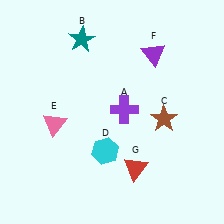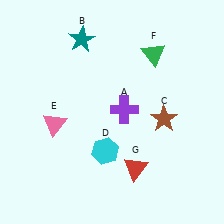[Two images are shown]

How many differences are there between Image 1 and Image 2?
There is 1 difference between the two images.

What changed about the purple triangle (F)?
In Image 1, F is purple. In Image 2, it changed to green.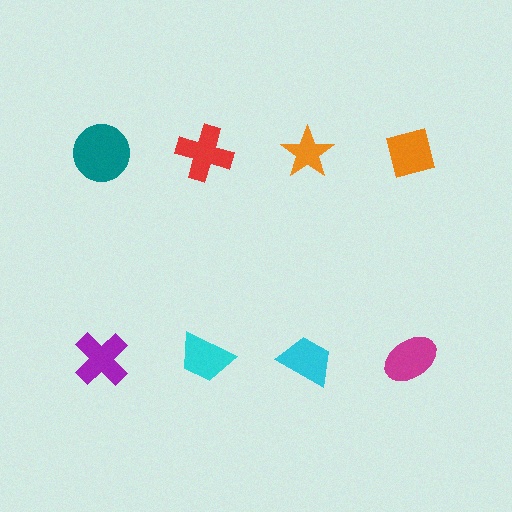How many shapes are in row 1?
4 shapes.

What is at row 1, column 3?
An orange star.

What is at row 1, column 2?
A red cross.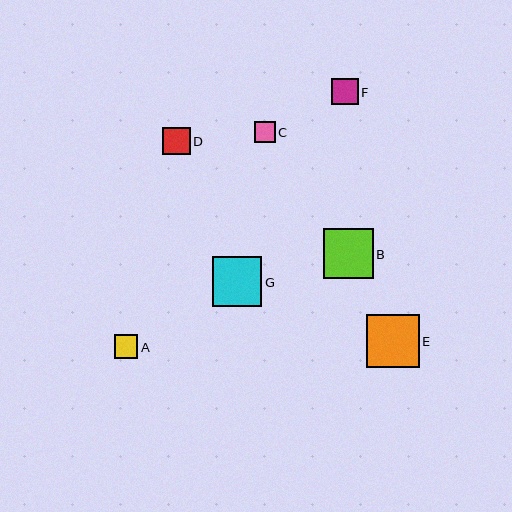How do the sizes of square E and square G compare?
Square E and square G are approximately the same size.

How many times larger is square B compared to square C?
Square B is approximately 2.4 times the size of square C.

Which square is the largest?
Square E is the largest with a size of approximately 53 pixels.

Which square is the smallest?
Square C is the smallest with a size of approximately 21 pixels.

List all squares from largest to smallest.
From largest to smallest: E, B, G, D, F, A, C.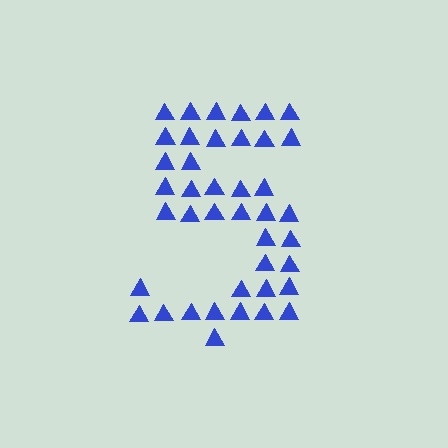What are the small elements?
The small elements are triangles.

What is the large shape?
The large shape is the digit 5.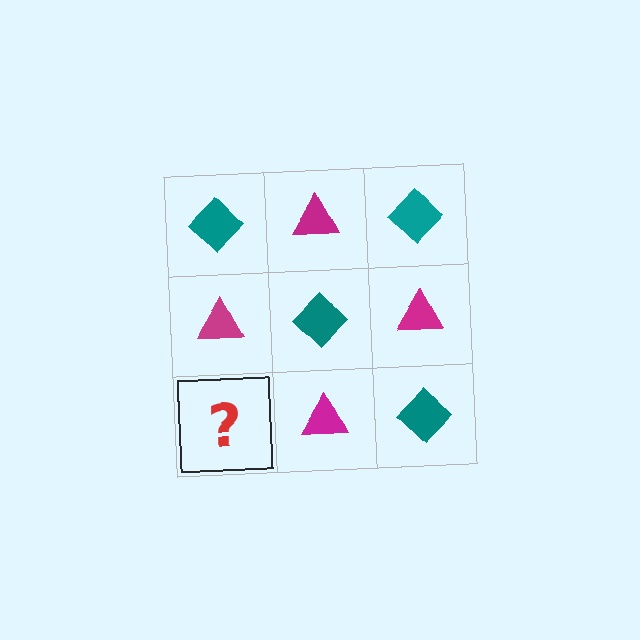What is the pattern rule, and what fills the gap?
The rule is that it alternates teal diamond and magenta triangle in a checkerboard pattern. The gap should be filled with a teal diamond.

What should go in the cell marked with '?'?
The missing cell should contain a teal diamond.